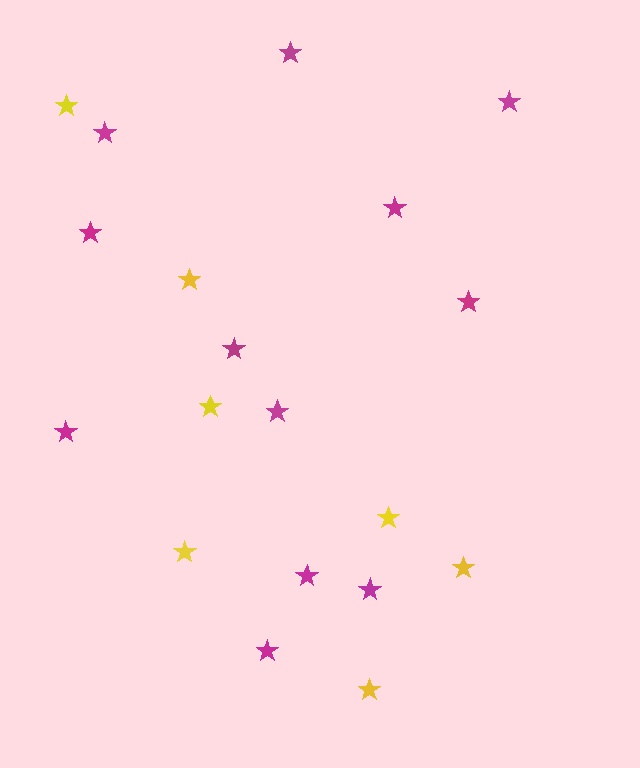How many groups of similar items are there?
There are 2 groups: one group of yellow stars (7) and one group of magenta stars (12).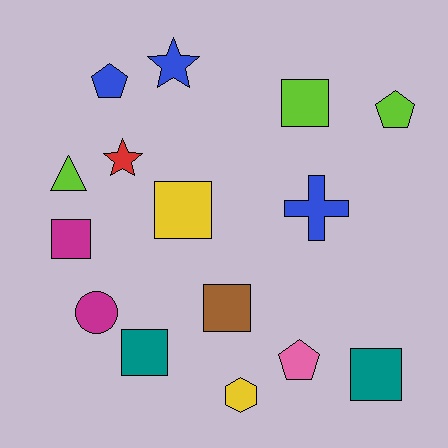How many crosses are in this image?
There is 1 cross.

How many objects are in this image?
There are 15 objects.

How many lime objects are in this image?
There are 3 lime objects.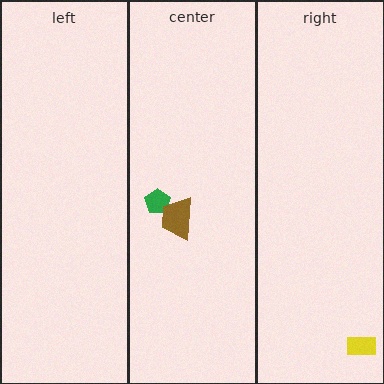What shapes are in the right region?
The yellow rectangle.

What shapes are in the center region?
The green pentagon, the brown trapezoid.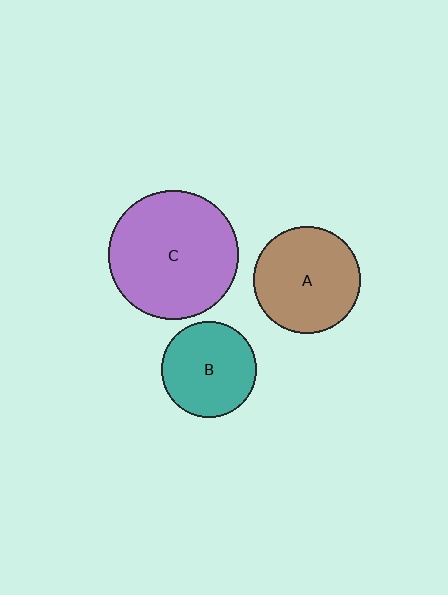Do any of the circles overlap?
No, none of the circles overlap.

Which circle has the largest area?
Circle C (purple).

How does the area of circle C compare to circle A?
Approximately 1.5 times.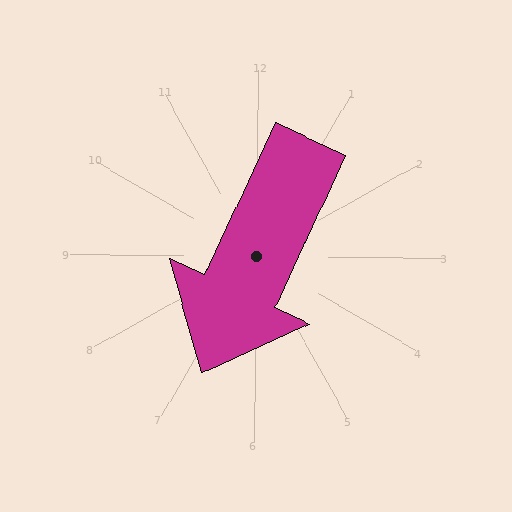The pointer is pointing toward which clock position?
Roughly 7 o'clock.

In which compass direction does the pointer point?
Southwest.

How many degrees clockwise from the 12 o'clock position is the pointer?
Approximately 205 degrees.